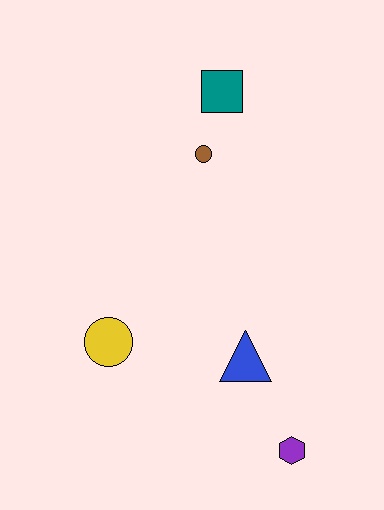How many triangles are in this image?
There is 1 triangle.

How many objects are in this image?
There are 5 objects.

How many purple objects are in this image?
There is 1 purple object.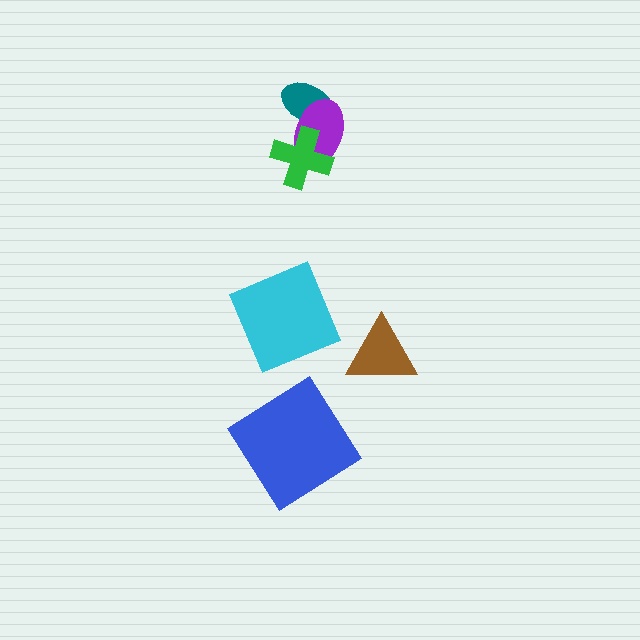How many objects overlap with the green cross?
1 object overlaps with the green cross.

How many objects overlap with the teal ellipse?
1 object overlaps with the teal ellipse.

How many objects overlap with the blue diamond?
0 objects overlap with the blue diamond.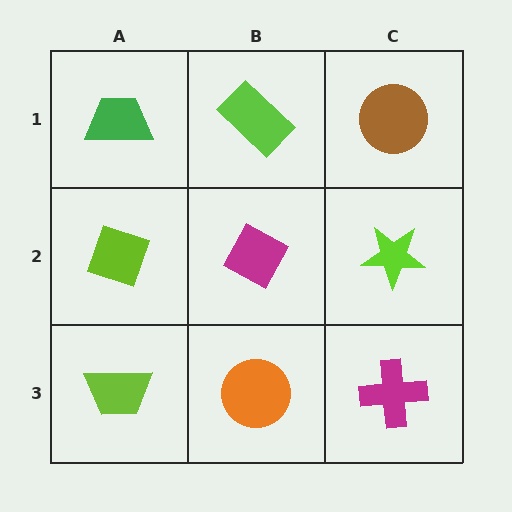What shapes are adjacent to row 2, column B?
A lime rectangle (row 1, column B), an orange circle (row 3, column B), a lime diamond (row 2, column A), a lime star (row 2, column C).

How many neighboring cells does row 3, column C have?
2.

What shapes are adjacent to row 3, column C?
A lime star (row 2, column C), an orange circle (row 3, column B).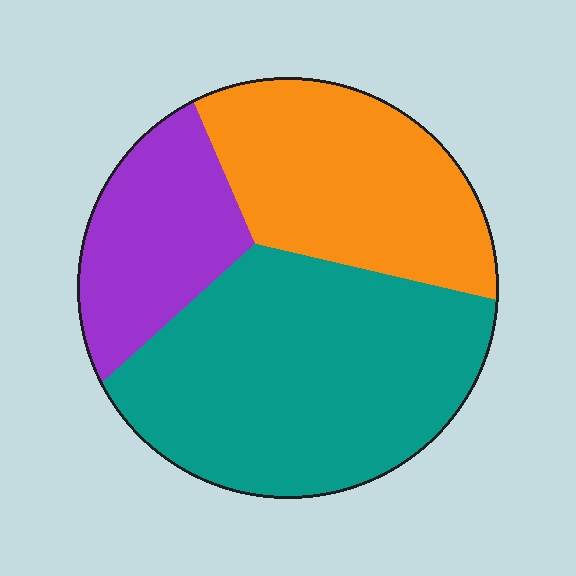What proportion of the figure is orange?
Orange takes up about one third (1/3) of the figure.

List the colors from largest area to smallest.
From largest to smallest: teal, orange, purple.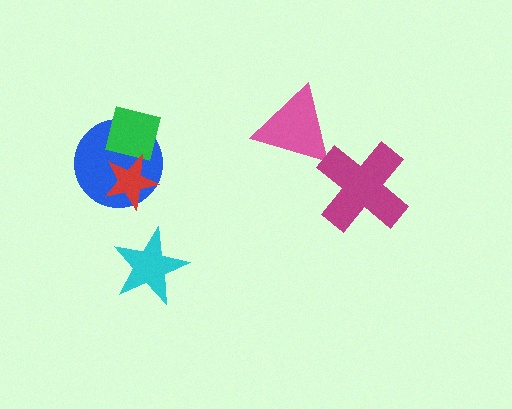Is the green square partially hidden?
Yes, it is partially covered by another shape.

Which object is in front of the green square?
The red star is in front of the green square.